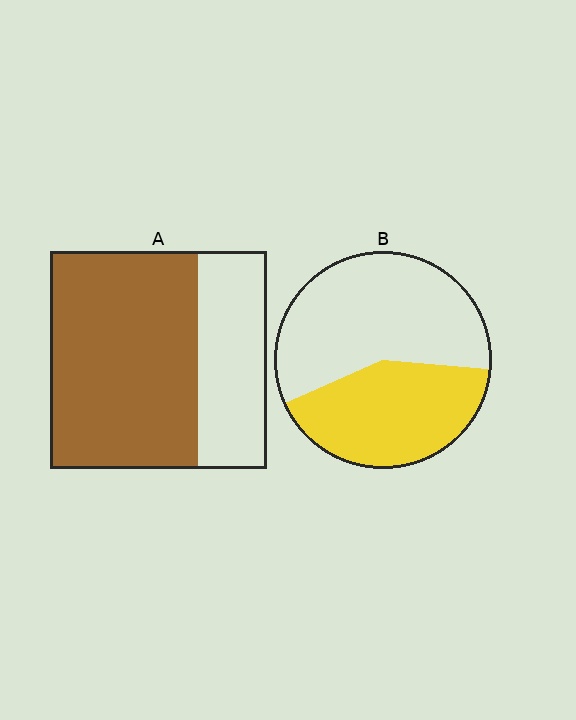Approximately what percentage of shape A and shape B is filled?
A is approximately 70% and B is approximately 40%.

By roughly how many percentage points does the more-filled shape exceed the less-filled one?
By roughly 25 percentage points (A over B).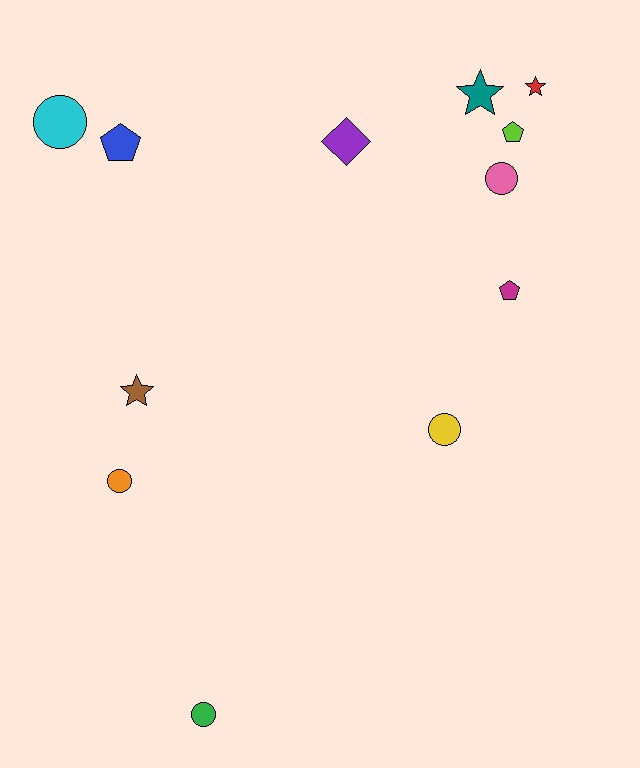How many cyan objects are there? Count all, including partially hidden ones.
There is 1 cyan object.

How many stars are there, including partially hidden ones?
There are 3 stars.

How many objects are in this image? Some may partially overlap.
There are 12 objects.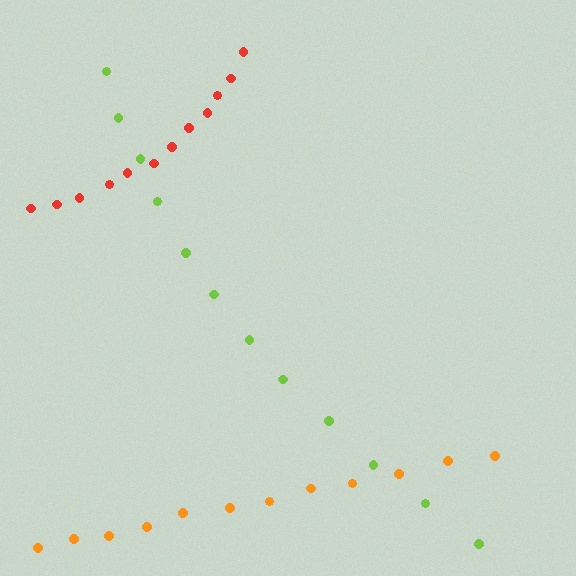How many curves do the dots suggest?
There are 3 distinct paths.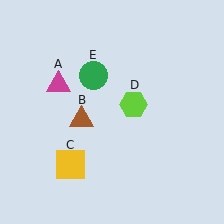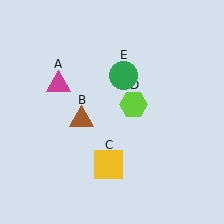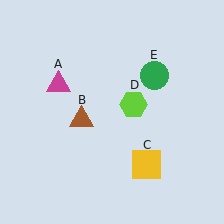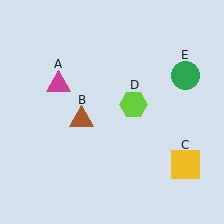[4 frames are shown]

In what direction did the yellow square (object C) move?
The yellow square (object C) moved right.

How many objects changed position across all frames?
2 objects changed position: yellow square (object C), green circle (object E).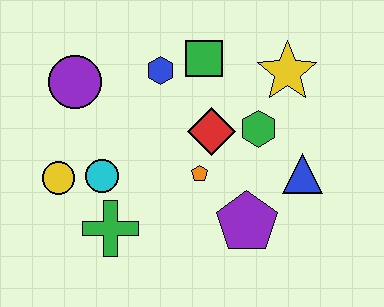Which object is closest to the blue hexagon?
The green square is closest to the blue hexagon.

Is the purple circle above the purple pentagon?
Yes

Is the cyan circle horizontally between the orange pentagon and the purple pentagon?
No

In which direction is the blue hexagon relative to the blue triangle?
The blue hexagon is to the left of the blue triangle.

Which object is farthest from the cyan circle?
The yellow star is farthest from the cyan circle.